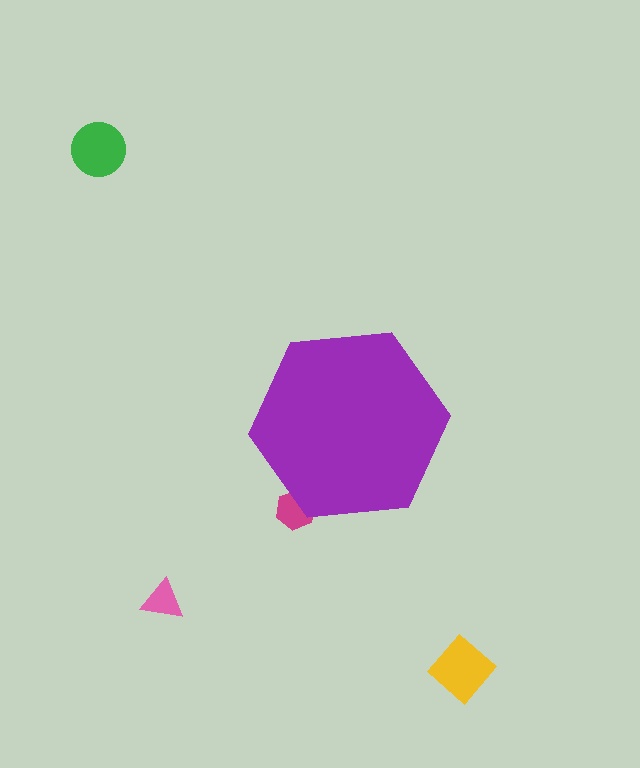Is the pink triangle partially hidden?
No, the pink triangle is fully visible.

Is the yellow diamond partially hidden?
No, the yellow diamond is fully visible.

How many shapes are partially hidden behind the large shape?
1 shape is partially hidden.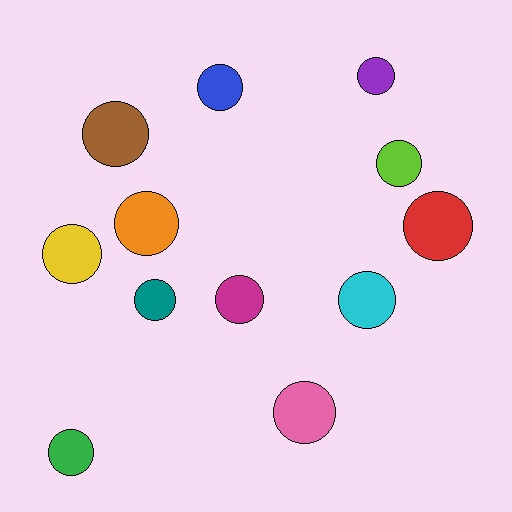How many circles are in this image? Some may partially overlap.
There are 12 circles.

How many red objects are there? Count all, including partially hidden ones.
There is 1 red object.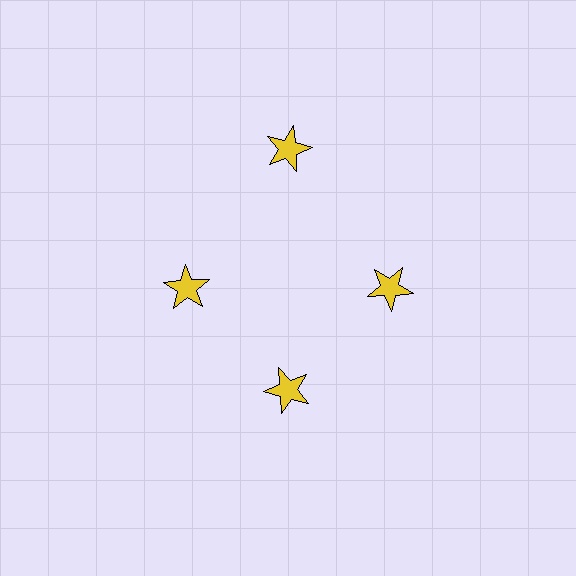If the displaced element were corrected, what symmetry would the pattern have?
It would have 4-fold rotational symmetry — the pattern would map onto itself every 90 degrees.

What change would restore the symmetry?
The symmetry would be restored by moving it inward, back onto the ring so that all 4 stars sit at equal angles and equal distance from the center.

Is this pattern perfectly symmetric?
No. The 4 yellow stars are arranged in a ring, but one element near the 12 o'clock position is pushed outward from the center, breaking the 4-fold rotational symmetry.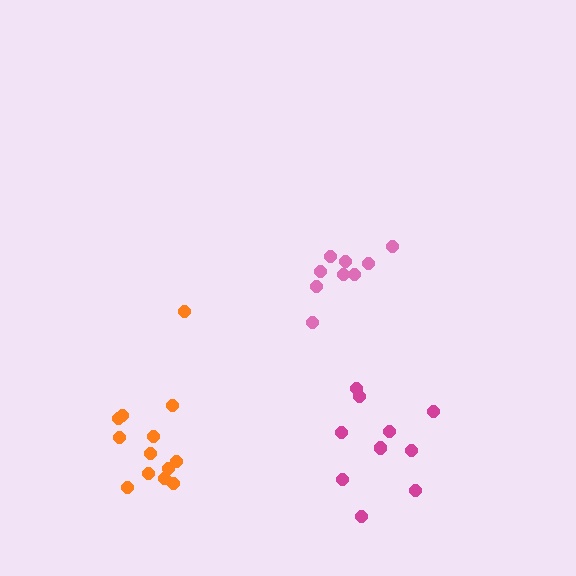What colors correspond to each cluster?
The clusters are colored: pink, magenta, orange.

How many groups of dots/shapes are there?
There are 3 groups.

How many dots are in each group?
Group 1: 9 dots, Group 2: 10 dots, Group 3: 13 dots (32 total).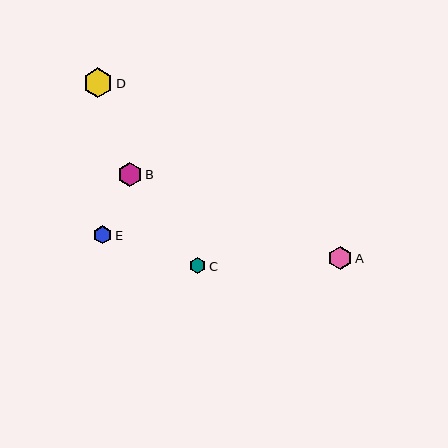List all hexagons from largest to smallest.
From largest to smallest: D, B, A, E, C.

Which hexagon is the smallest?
Hexagon C is the smallest with a size of approximately 17 pixels.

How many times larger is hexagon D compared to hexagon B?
Hexagon D is approximately 1.2 times the size of hexagon B.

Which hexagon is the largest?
Hexagon D is the largest with a size of approximately 30 pixels.